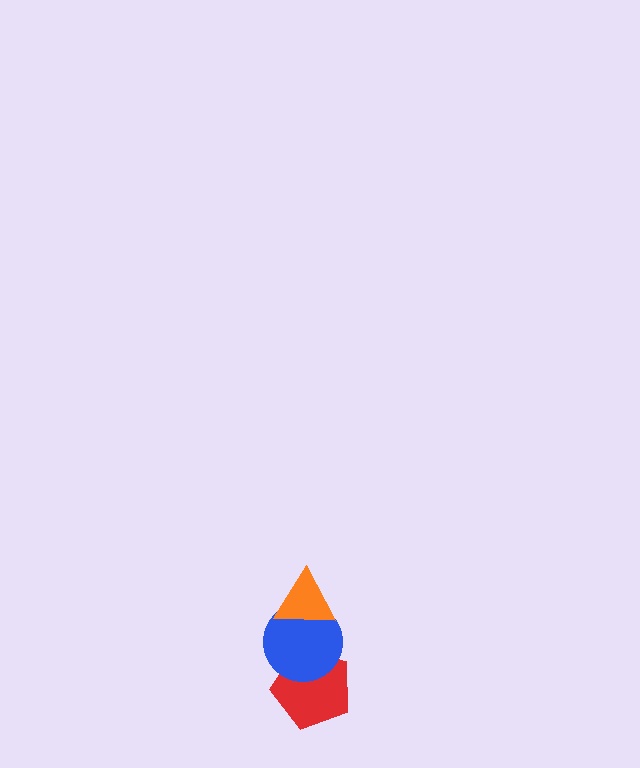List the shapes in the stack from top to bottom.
From top to bottom: the orange triangle, the blue circle, the red pentagon.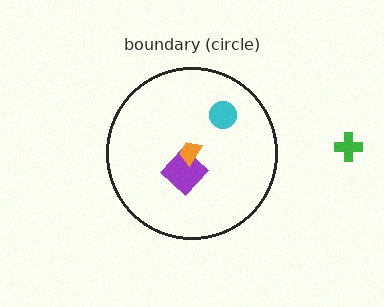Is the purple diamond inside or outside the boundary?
Inside.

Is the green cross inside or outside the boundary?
Outside.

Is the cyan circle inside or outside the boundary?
Inside.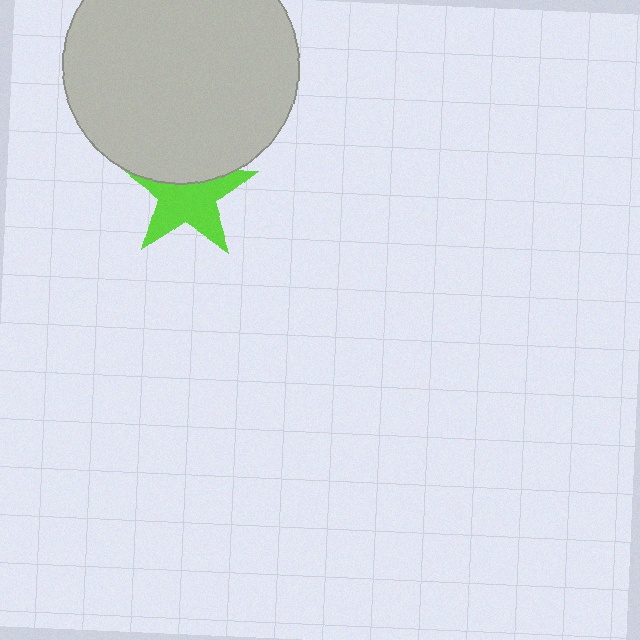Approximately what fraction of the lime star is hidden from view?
Roughly 36% of the lime star is hidden behind the light gray circle.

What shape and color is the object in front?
The object in front is a light gray circle.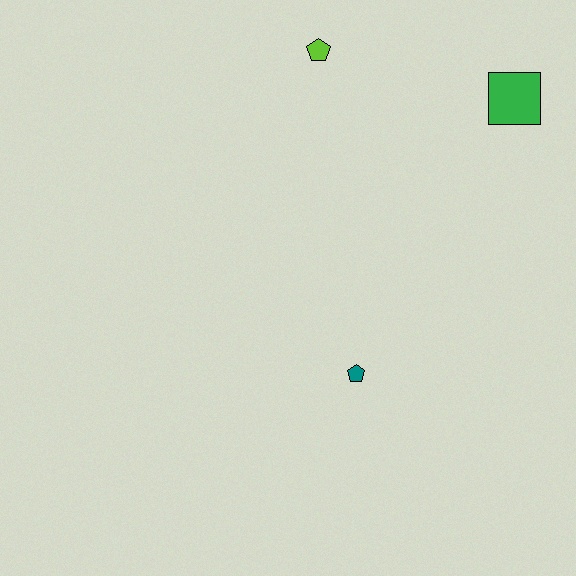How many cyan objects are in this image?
There are no cyan objects.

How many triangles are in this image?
There are no triangles.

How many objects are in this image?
There are 3 objects.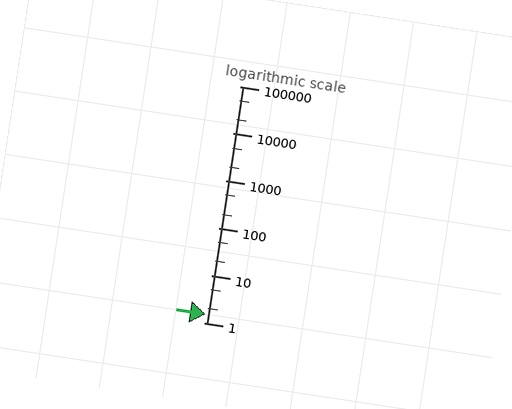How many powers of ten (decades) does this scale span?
The scale spans 5 decades, from 1 to 100000.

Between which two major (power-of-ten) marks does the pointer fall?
The pointer is between 1 and 10.